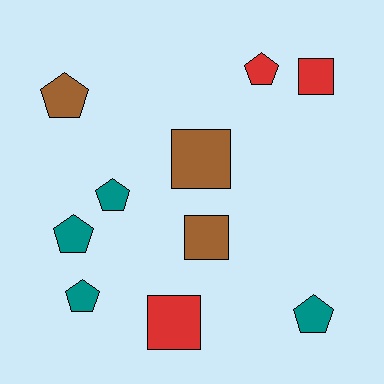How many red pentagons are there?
There is 1 red pentagon.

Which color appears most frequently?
Teal, with 4 objects.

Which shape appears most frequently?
Pentagon, with 6 objects.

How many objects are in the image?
There are 10 objects.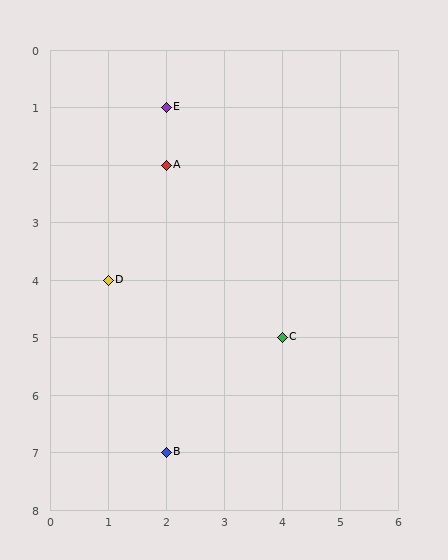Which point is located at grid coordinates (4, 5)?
Point C is at (4, 5).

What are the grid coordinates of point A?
Point A is at grid coordinates (2, 2).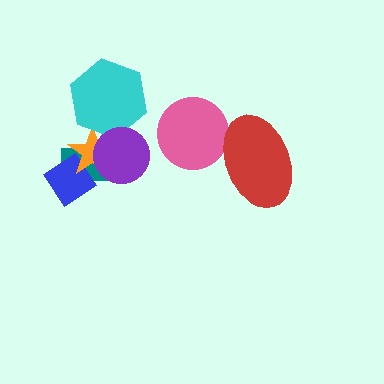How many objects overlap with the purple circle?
3 objects overlap with the purple circle.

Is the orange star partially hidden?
Yes, it is partially covered by another shape.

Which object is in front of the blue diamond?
The orange star is in front of the blue diamond.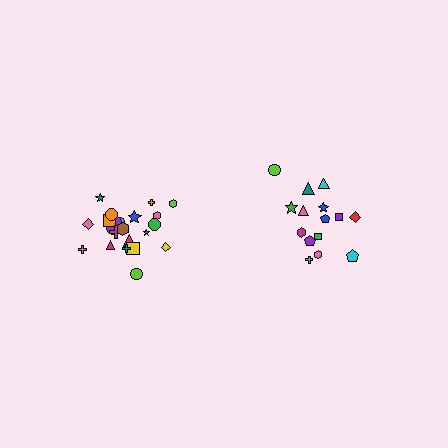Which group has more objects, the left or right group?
The left group.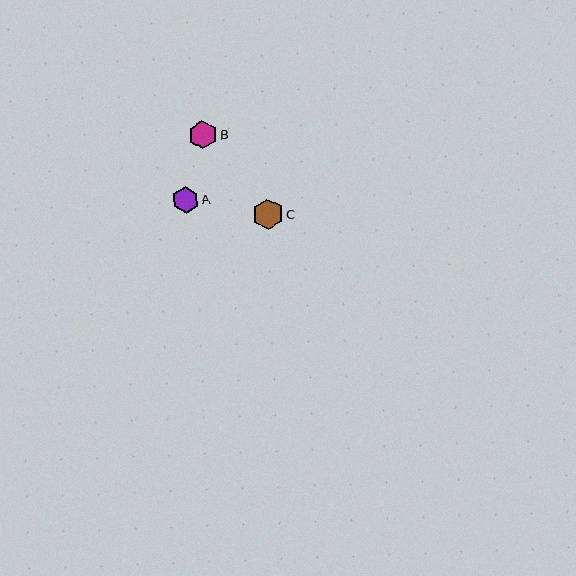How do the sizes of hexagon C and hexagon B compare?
Hexagon C and hexagon B are approximately the same size.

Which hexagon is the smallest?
Hexagon A is the smallest with a size of approximately 26 pixels.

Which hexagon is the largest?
Hexagon C is the largest with a size of approximately 31 pixels.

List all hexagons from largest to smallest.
From largest to smallest: C, B, A.